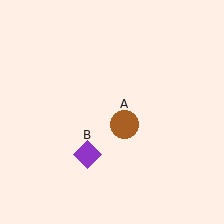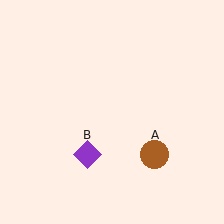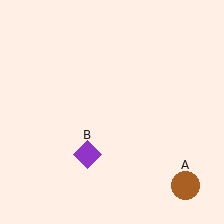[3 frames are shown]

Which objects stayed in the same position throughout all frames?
Purple diamond (object B) remained stationary.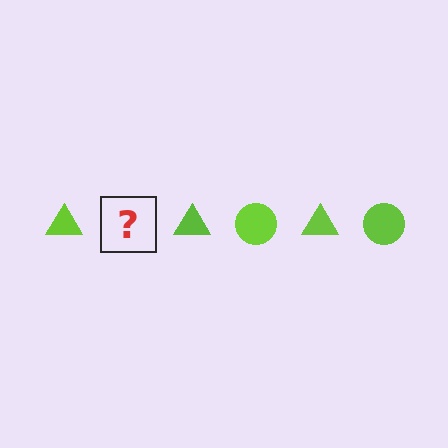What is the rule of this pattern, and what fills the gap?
The rule is that the pattern cycles through triangle, circle shapes in lime. The gap should be filled with a lime circle.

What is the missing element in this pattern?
The missing element is a lime circle.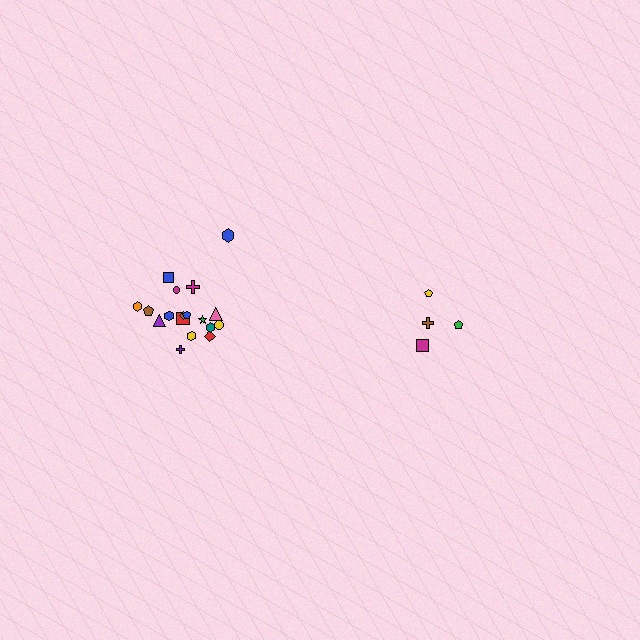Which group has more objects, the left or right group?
The left group.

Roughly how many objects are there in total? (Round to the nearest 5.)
Roughly 20 objects in total.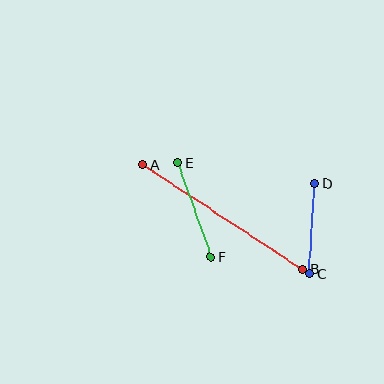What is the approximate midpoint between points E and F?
The midpoint is at approximately (194, 210) pixels.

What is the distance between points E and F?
The distance is approximately 100 pixels.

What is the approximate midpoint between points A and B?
The midpoint is at approximately (223, 217) pixels.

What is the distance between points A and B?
The distance is approximately 192 pixels.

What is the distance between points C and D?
The distance is approximately 91 pixels.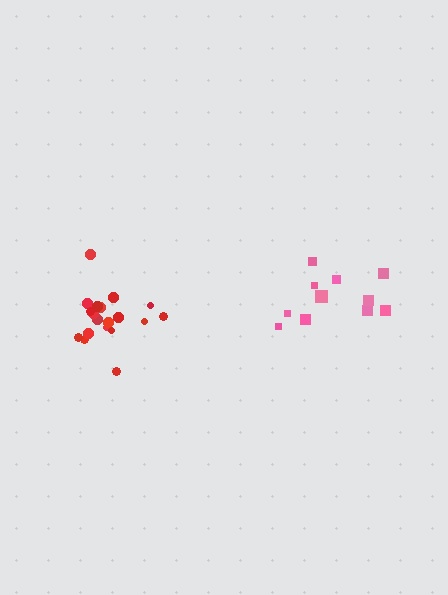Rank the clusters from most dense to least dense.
red, pink.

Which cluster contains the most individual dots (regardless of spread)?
Red (19).